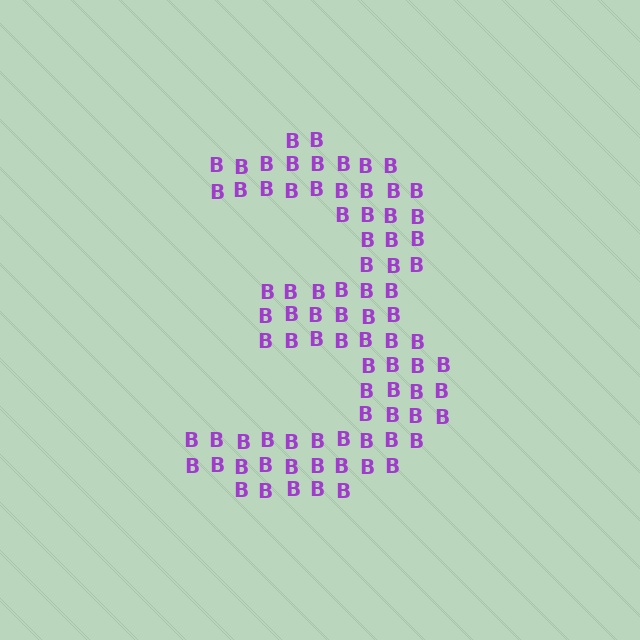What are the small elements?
The small elements are letter B's.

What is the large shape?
The large shape is the digit 3.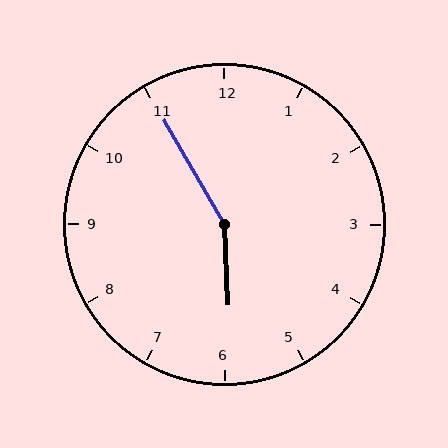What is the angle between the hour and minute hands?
Approximately 152 degrees.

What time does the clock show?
5:55.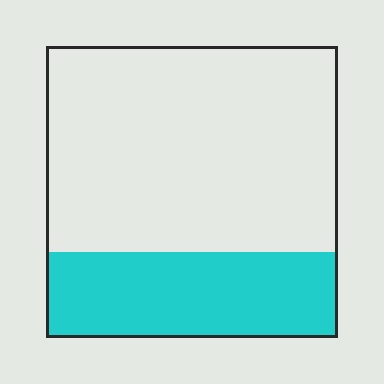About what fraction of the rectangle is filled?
About one third (1/3).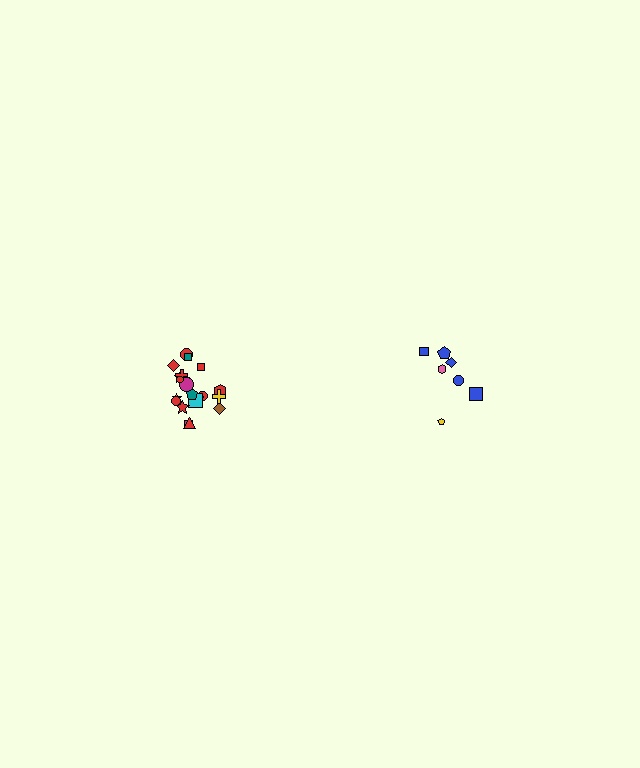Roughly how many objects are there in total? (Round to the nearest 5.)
Roughly 30 objects in total.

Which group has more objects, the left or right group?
The left group.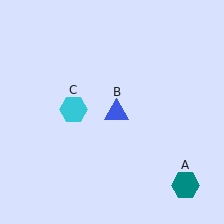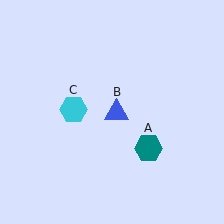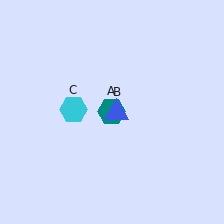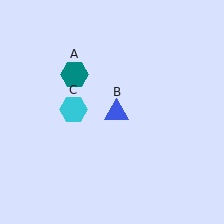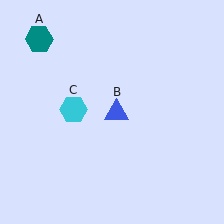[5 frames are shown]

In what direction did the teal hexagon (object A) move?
The teal hexagon (object A) moved up and to the left.